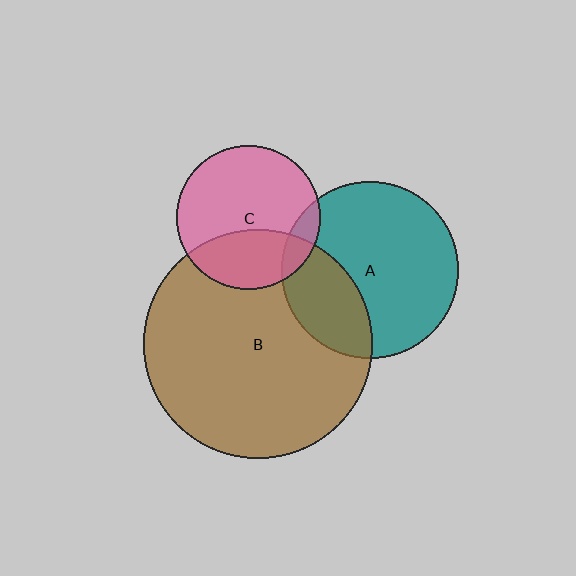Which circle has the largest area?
Circle B (brown).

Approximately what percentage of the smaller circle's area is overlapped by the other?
Approximately 35%.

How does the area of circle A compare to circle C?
Approximately 1.5 times.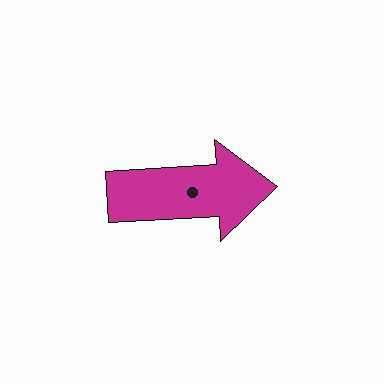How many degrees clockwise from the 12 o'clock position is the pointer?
Approximately 86 degrees.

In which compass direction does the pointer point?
East.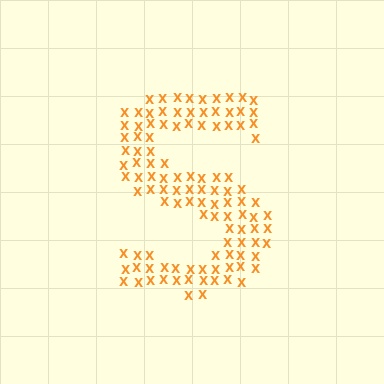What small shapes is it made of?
It is made of small letter X's.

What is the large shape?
The large shape is the letter S.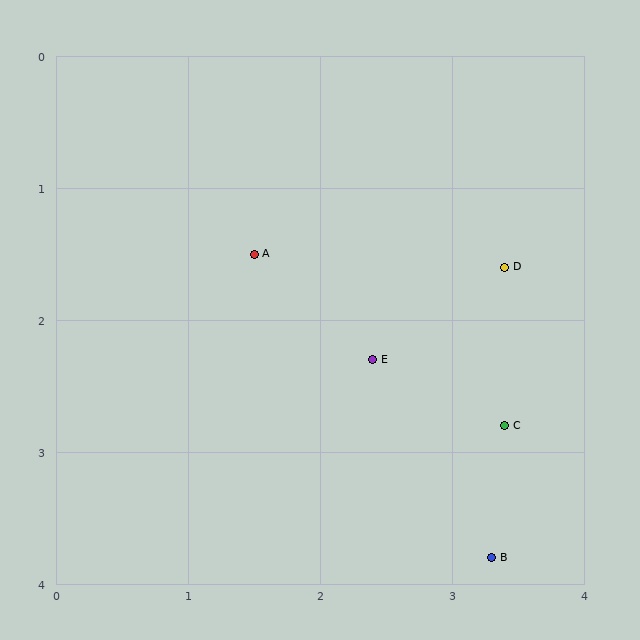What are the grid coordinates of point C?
Point C is at approximately (3.4, 2.8).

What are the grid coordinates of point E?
Point E is at approximately (2.4, 2.3).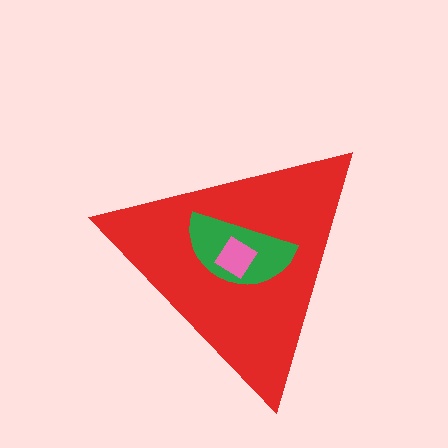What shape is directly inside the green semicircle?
The pink diamond.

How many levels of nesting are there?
3.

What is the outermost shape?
The red triangle.